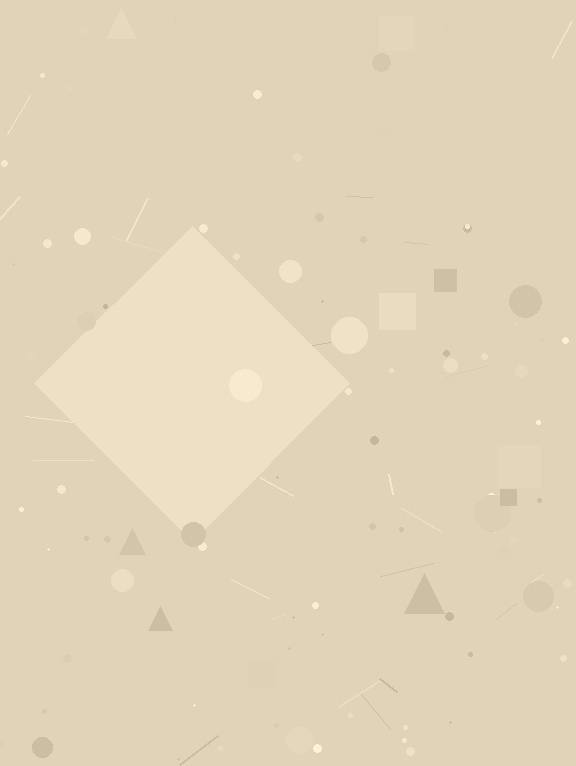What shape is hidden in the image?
A diamond is hidden in the image.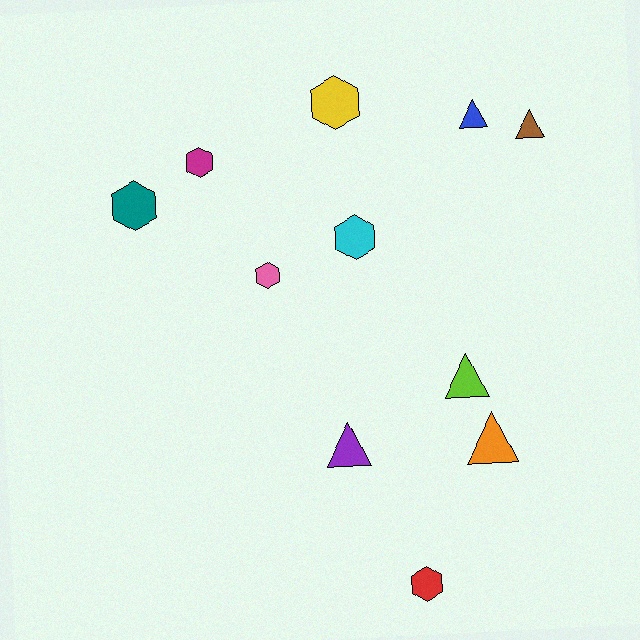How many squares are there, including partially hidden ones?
There are no squares.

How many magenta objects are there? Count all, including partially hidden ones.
There is 1 magenta object.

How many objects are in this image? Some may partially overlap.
There are 11 objects.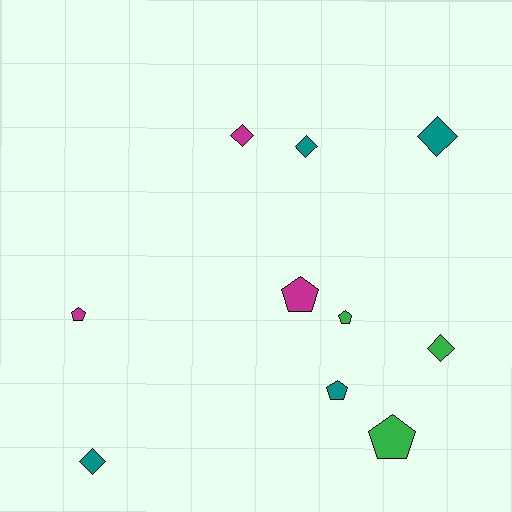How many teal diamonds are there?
There are 3 teal diamonds.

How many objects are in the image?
There are 10 objects.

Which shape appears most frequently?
Pentagon, with 5 objects.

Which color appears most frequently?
Teal, with 4 objects.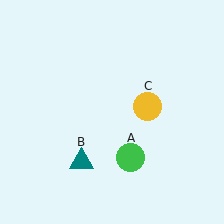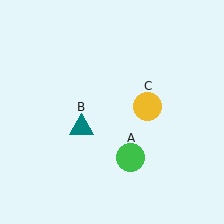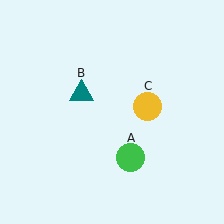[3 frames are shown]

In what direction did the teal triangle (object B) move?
The teal triangle (object B) moved up.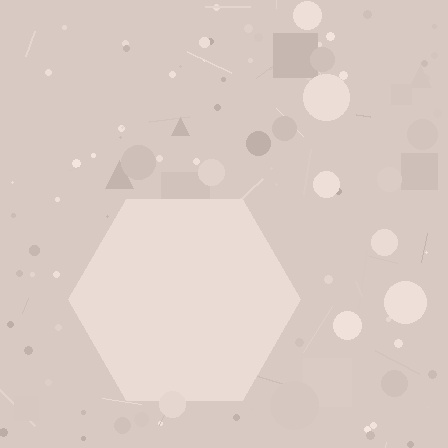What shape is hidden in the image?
A hexagon is hidden in the image.